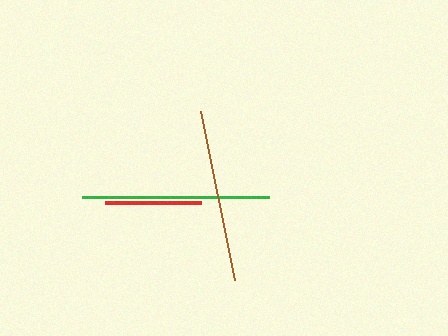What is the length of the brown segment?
The brown segment is approximately 173 pixels long.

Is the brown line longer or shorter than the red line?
The brown line is longer than the red line.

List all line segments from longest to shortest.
From longest to shortest: green, brown, red.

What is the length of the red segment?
The red segment is approximately 95 pixels long.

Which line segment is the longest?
The green line is the longest at approximately 187 pixels.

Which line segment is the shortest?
The red line is the shortest at approximately 95 pixels.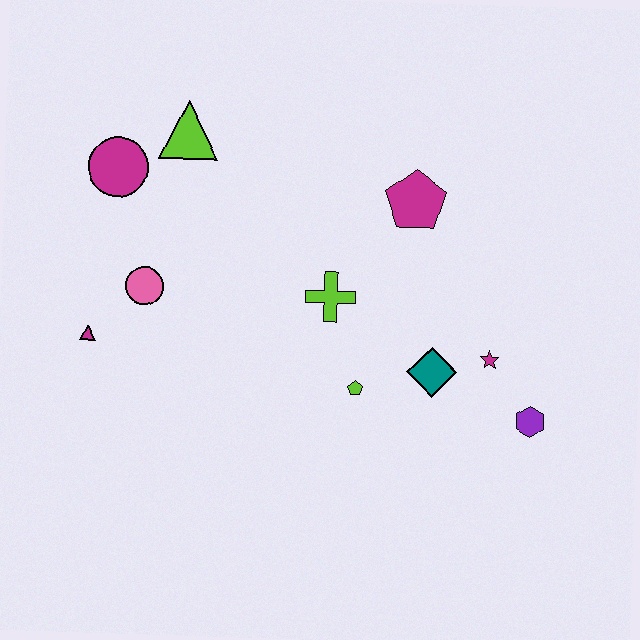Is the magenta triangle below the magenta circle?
Yes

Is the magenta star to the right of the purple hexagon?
No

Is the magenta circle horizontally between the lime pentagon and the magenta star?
No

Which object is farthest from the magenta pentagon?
The magenta triangle is farthest from the magenta pentagon.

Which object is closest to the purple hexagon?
The magenta star is closest to the purple hexagon.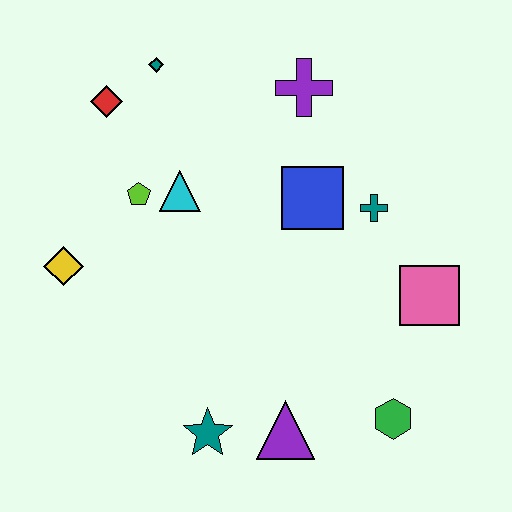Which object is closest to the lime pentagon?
The cyan triangle is closest to the lime pentagon.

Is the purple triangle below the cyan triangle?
Yes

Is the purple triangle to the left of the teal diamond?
No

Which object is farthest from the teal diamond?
The green hexagon is farthest from the teal diamond.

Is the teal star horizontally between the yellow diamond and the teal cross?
Yes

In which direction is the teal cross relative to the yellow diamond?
The teal cross is to the right of the yellow diamond.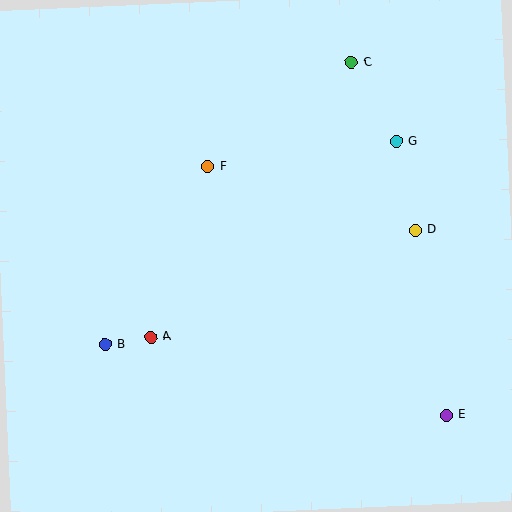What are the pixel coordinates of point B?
Point B is at (105, 345).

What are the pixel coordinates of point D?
Point D is at (415, 230).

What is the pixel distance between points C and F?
The distance between C and F is 177 pixels.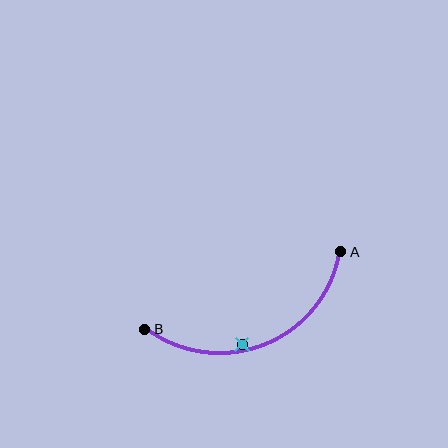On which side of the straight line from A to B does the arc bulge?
The arc bulges below the straight line connecting A and B.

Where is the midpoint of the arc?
The arc midpoint is the point on the curve farthest from the straight line joining A and B. It sits below that line.